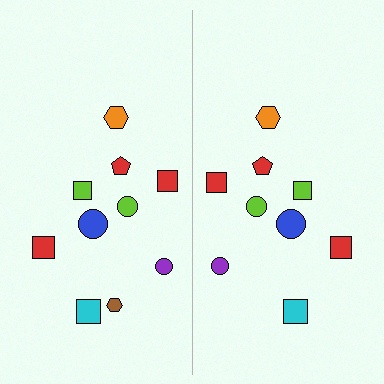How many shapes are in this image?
There are 19 shapes in this image.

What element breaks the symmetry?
A brown hexagon is missing from the right side.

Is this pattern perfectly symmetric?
No, the pattern is not perfectly symmetric. A brown hexagon is missing from the right side.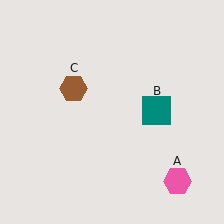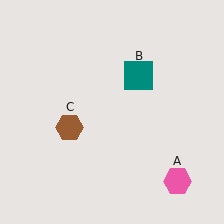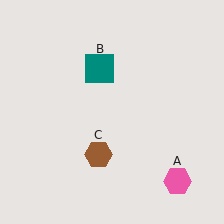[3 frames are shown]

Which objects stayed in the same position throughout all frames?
Pink hexagon (object A) remained stationary.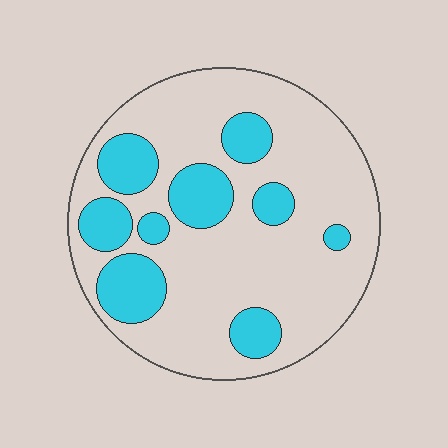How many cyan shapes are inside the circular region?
9.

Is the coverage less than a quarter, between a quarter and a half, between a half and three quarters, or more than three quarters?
Between a quarter and a half.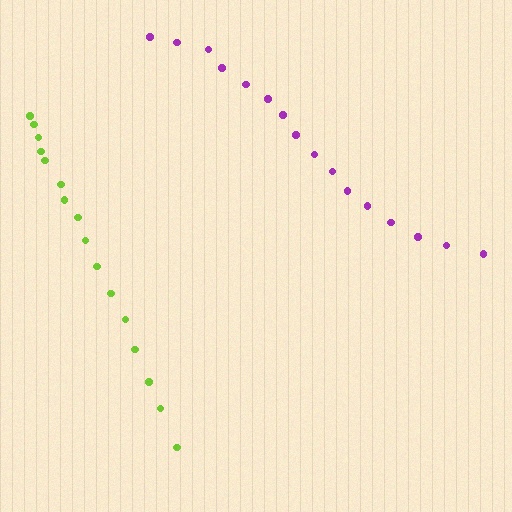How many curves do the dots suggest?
There are 2 distinct paths.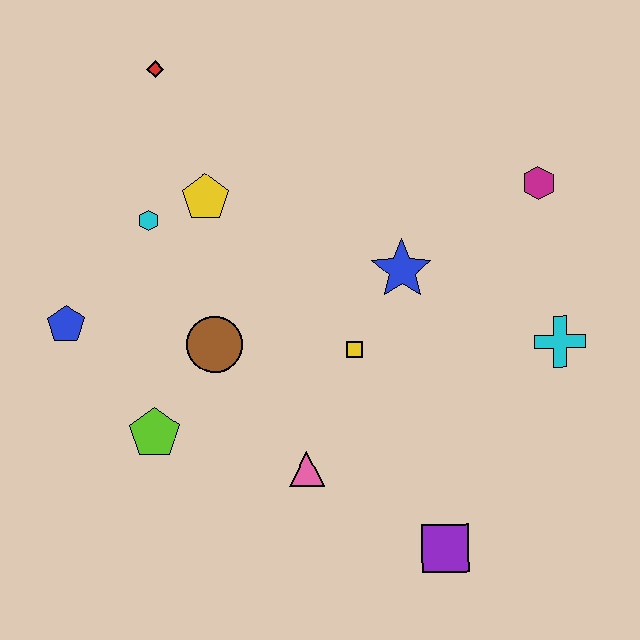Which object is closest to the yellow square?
The blue star is closest to the yellow square.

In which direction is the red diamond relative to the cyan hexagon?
The red diamond is above the cyan hexagon.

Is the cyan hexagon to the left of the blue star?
Yes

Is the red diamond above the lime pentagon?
Yes